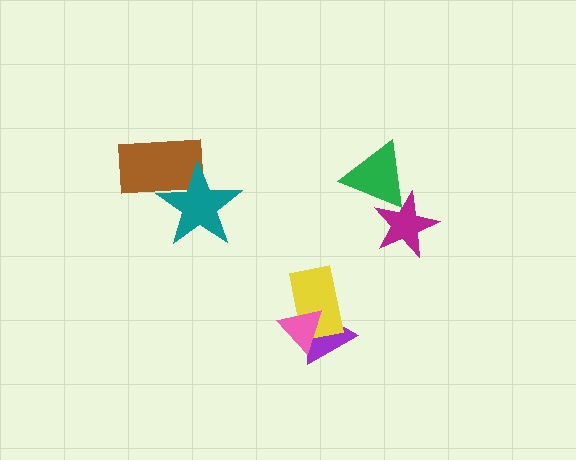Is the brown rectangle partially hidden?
Yes, it is partially covered by another shape.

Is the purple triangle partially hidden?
Yes, it is partially covered by another shape.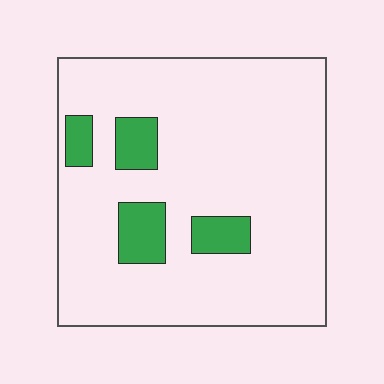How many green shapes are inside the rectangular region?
4.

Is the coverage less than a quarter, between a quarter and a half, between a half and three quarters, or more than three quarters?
Less than a quarter.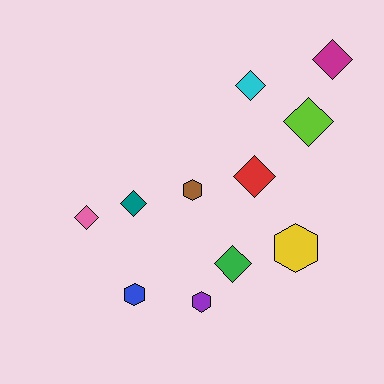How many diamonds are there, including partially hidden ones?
There are 7 diamonds.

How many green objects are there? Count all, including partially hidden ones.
There is 1 green object.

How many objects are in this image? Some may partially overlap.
There are 11 objects.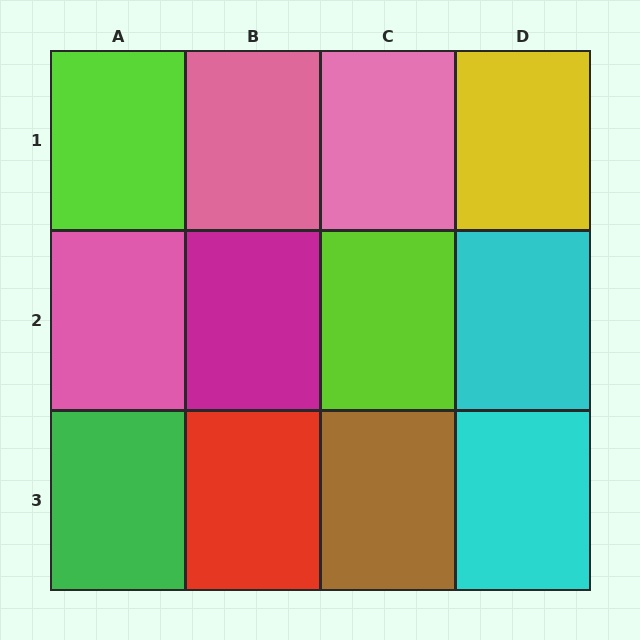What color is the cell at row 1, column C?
Pink.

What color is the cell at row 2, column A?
Pink.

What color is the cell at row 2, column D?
Cyan.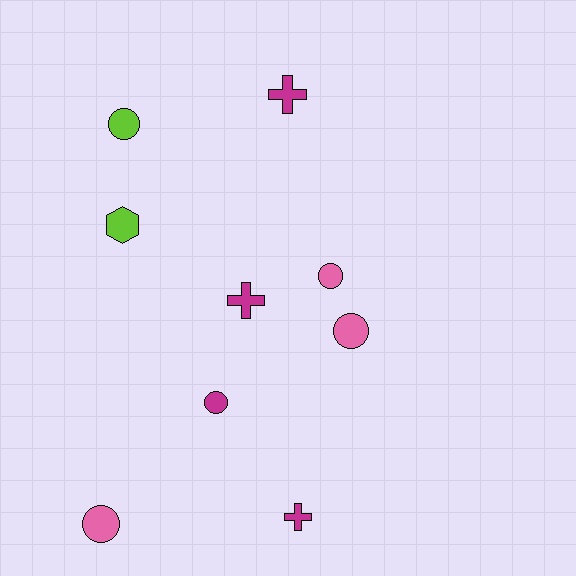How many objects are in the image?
There are 9 objects.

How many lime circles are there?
There is 1 lime circle.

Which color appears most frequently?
Magenta, with 4 objects.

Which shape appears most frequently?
Circle, with 5 objects.